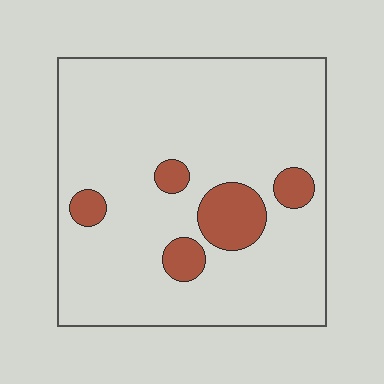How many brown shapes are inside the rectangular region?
5.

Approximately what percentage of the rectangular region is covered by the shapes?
Approximately 10%.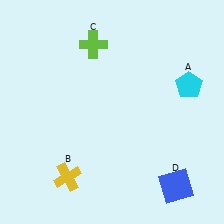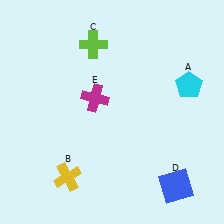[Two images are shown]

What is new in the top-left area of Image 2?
A magenta cross (E) was added in the top-left area of Image 2.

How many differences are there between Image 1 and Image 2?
There is 1 difference between the two images.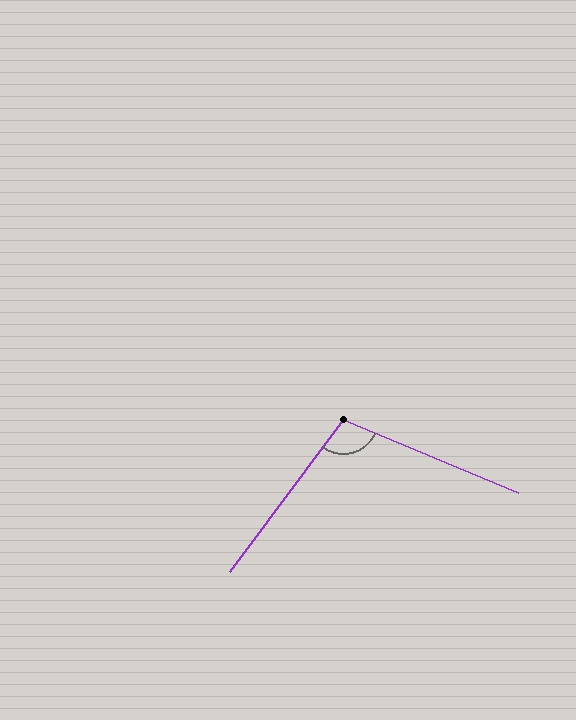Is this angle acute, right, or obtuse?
It is obtuse.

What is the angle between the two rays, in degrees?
Approximately 104 degrees.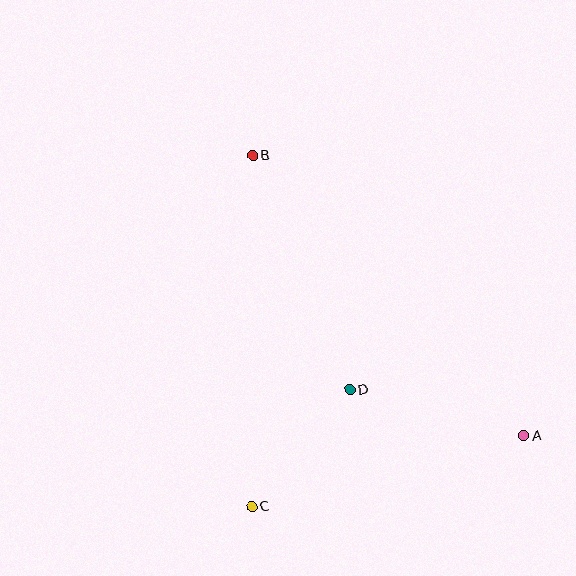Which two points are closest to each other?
Points C and D are closest to each other.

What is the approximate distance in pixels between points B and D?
The distance between B and D is approximately 254 pixels.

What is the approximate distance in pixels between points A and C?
The distance between A and C is approximately 282 pixels.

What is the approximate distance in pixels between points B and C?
The distance between B and C is approximately 352 pixels.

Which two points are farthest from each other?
Points A and B are farthest from each other.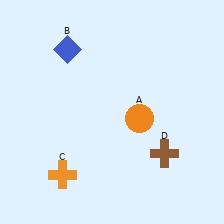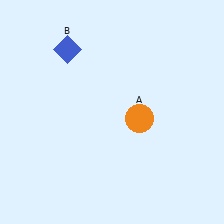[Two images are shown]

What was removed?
The orange cross (C), the brown cross (D) were removed in Image 2.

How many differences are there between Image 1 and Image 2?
There are 2 differences between the two images.